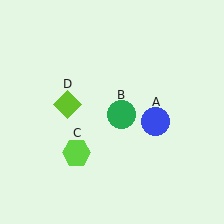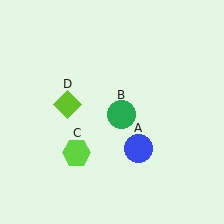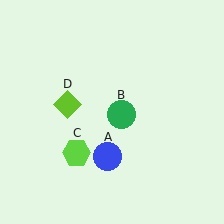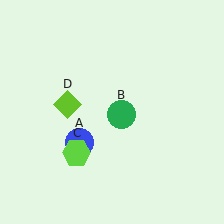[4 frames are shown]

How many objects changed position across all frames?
1 object changed position: blue circle (object A).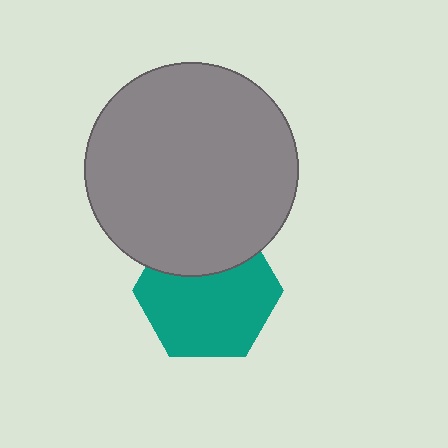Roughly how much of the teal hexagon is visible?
Most of it is visible (roughly 70%).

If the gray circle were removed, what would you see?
You would see the complete teal hexagon.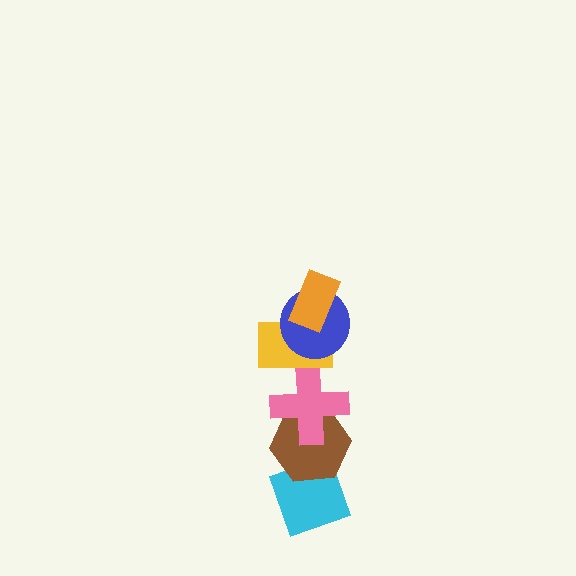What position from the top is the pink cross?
The pink cross is 4th from the top.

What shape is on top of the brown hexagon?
The pink cross is on top of the brown hexagon.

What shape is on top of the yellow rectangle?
The blue circle is on top of the yellow rectangle.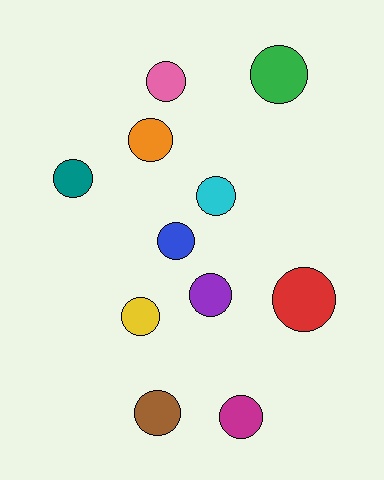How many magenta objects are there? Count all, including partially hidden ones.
There is 1 magenta object.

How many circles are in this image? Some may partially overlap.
There are 11 circles.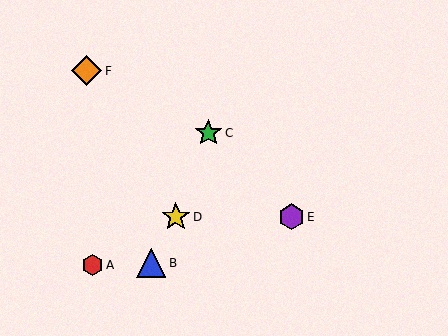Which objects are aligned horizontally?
Objects D, E are aligned horizontally.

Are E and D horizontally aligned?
Yes, both are at y≈217.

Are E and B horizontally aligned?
No, E is at y≈217 and B is at y≈263.